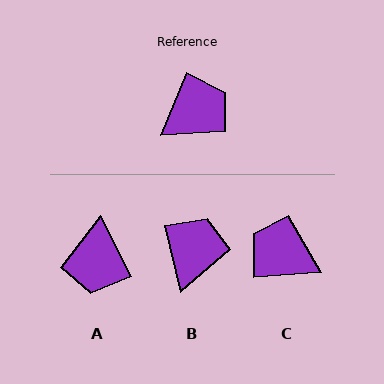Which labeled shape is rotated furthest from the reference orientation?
A, about 131 degrees away.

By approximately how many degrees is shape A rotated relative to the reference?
Approximately 131 degrees clockwise.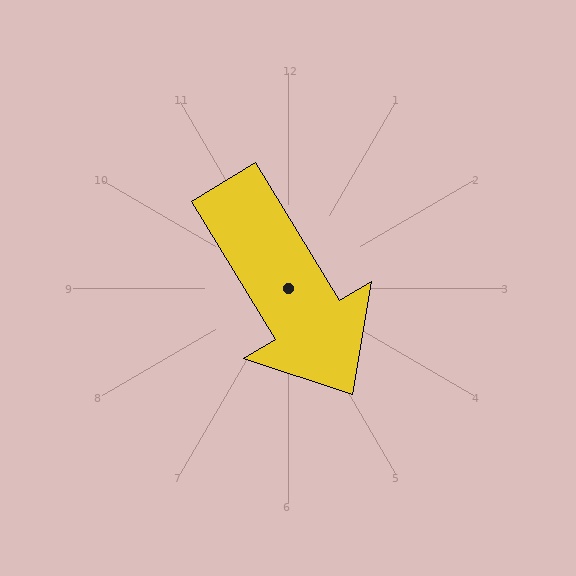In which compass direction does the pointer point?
Southeast.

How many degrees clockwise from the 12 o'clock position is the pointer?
Approximately 149 degrees.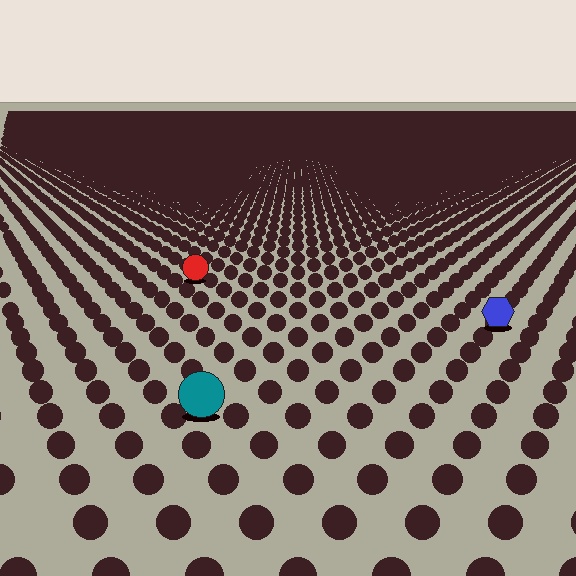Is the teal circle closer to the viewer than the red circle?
Yes. The teal circle is closer — you can tell from the texture gradient: the ground texture is coarser near it.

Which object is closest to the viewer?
The teal circle is closest. The texture marks near it are larger and more spread out.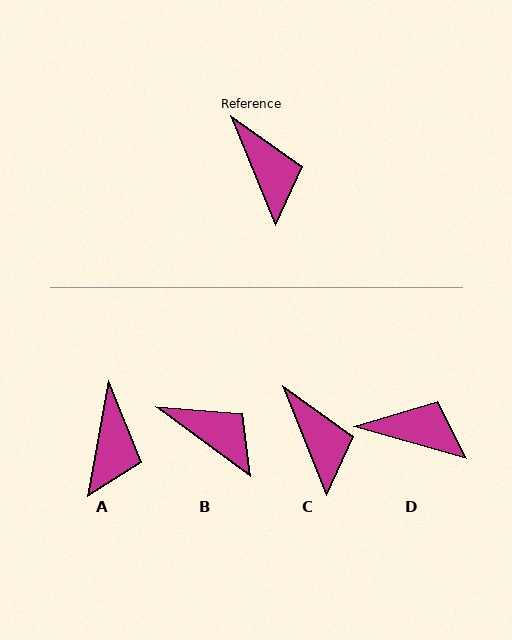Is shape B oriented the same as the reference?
No, it is off by about 31 degrees.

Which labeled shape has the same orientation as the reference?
C.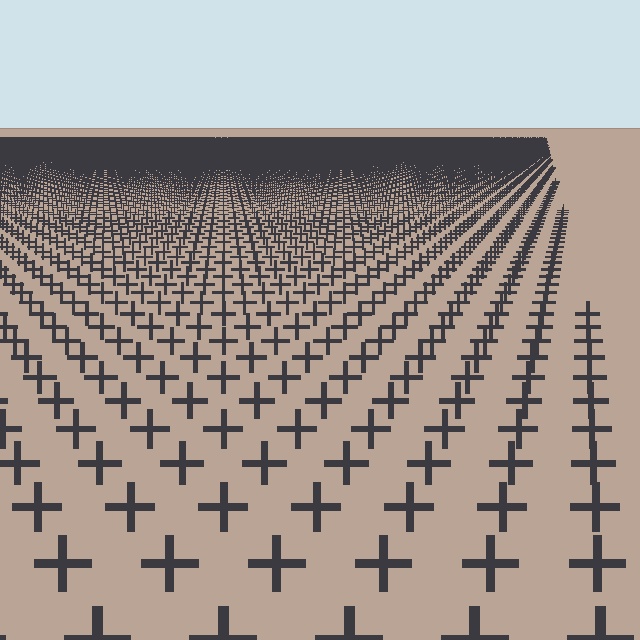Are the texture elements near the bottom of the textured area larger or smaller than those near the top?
Larger. Near the bottom, elements are closer to the viewer and appear at a bigger on-screen size.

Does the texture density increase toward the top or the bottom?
Density increases toward the top.